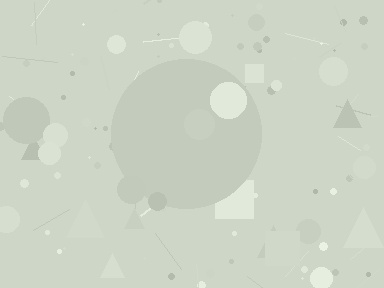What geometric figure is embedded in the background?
A circle is embedded in the background.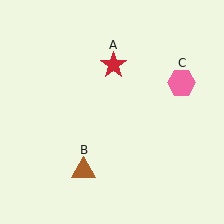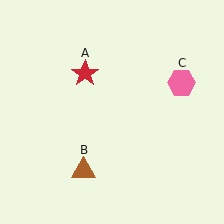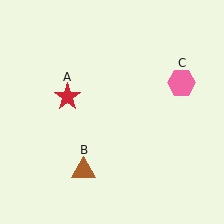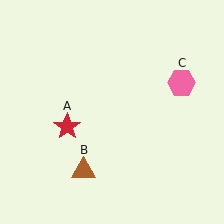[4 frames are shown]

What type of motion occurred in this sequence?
The red star (object A) rotated counterclockwise around the center of the scene.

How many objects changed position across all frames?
1 object changed position: red star (object A).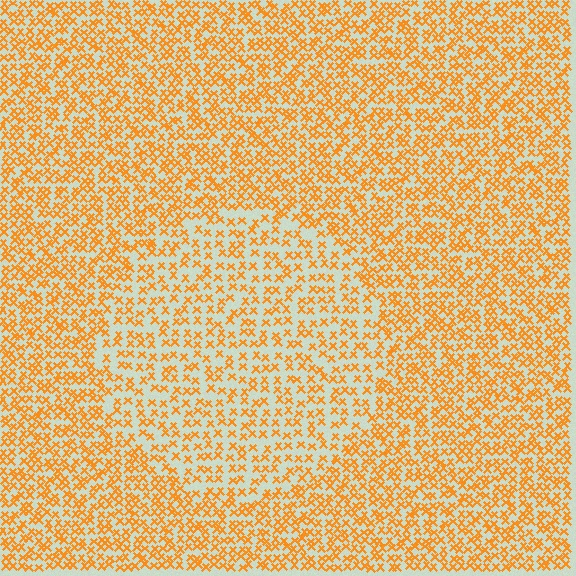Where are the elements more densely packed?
The elements are more densely packed outside the circle boundary.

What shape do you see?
I see a circle.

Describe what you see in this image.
The image contains small orange elements arranged at two different densities. A circle-shaped region is visible where the elements are less densely packed than the surrounding area.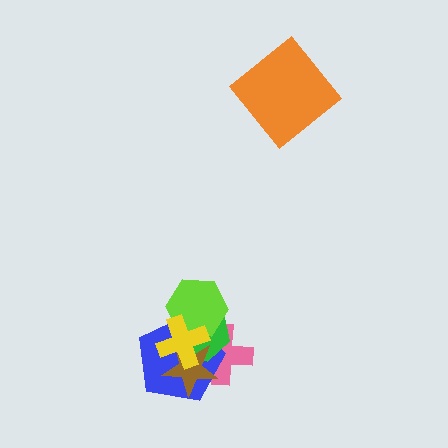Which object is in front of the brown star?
The yellow cross is in front of the brown star.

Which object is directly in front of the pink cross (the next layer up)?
The blue pentagon is directly in front of the pink cross.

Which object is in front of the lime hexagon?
The yellow cross is in front of the lime hexagon.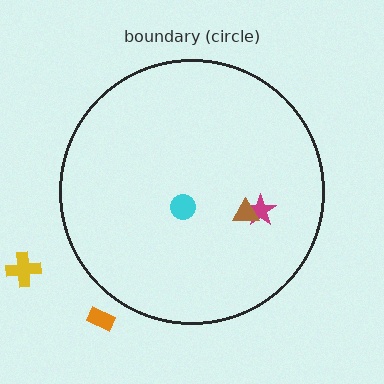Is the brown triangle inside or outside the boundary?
Inside.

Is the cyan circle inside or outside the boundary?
Inside.